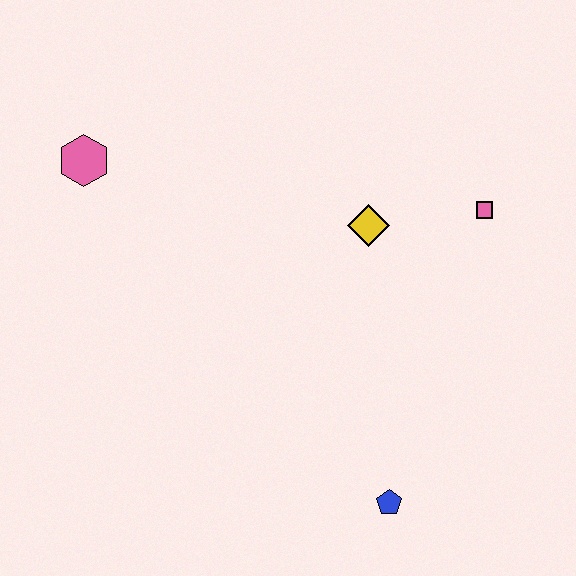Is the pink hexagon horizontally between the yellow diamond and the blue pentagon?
No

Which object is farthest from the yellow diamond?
The pink hexagon is farthest from the yellow diamond.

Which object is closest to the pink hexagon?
The yellow diamond is closest to the pink hexagon.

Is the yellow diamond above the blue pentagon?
Yes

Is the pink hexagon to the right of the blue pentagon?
No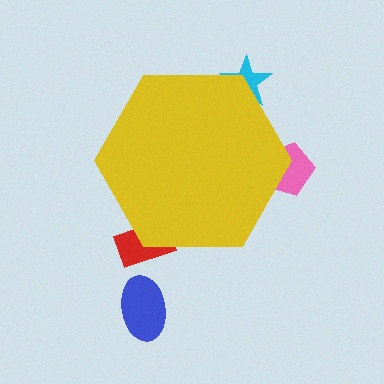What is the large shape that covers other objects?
A yellow hexagon.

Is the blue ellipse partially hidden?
No, the blue ellipse is fully visible.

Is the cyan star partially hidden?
Yes, the cyan star is partially hidden behind the yellow hexagon.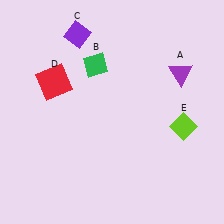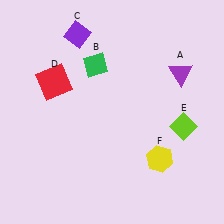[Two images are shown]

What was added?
A yellow hexagon (F) was added in Image 2.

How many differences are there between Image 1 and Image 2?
There is 1 difference between the two images.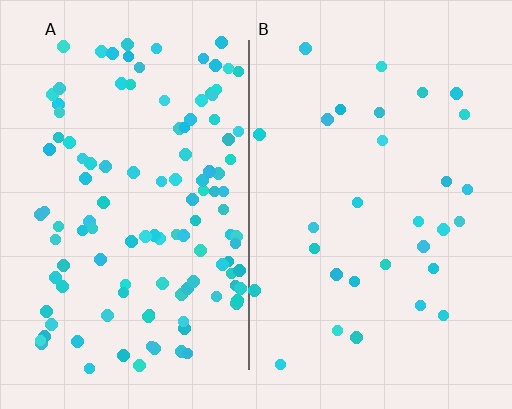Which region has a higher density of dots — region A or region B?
A (the left).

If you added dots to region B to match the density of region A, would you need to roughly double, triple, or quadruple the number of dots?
Approximately quadruple.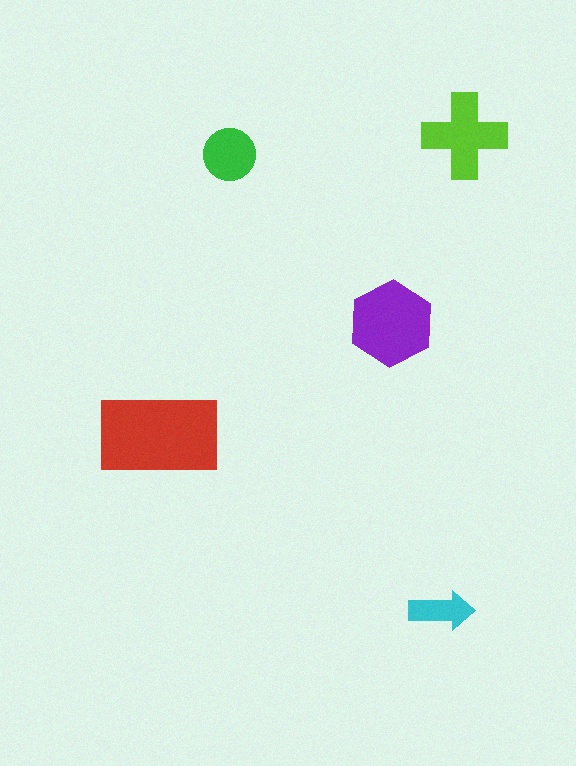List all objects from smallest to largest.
The cyan arrow, the green circle, the lime cross, the purple hexagon, the red rectangle.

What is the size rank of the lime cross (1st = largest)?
3rd.